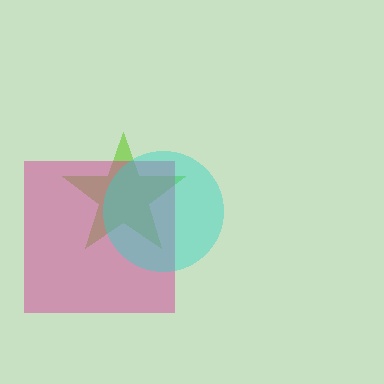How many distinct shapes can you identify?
There are 3 distinct shapes: a lime star, a magenta square, a cyan circle.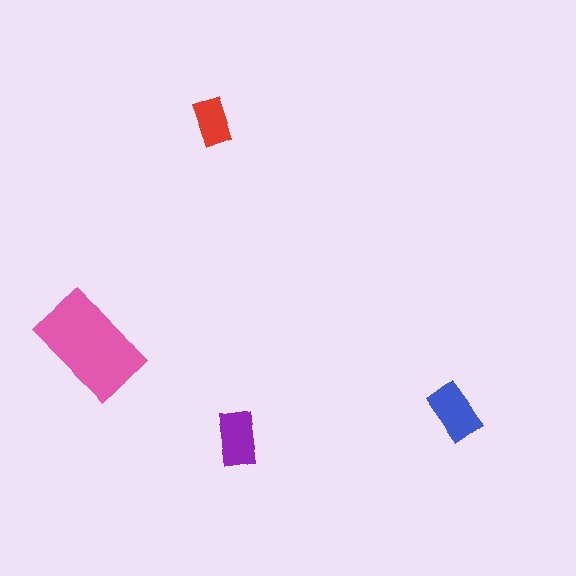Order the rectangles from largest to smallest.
the pink one, the blue one, the purple one, the red one.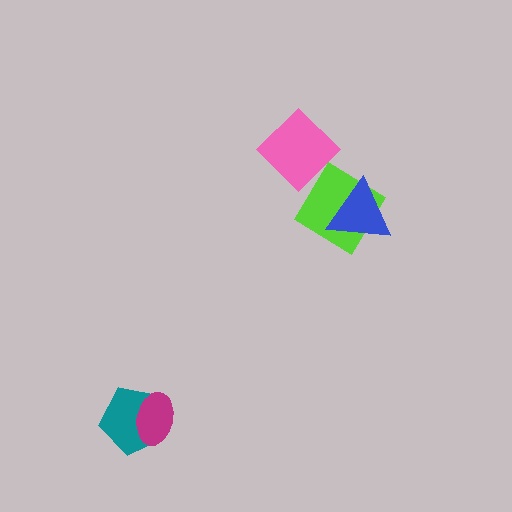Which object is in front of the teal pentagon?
The magenta ellipse is in front of the teal pentagon.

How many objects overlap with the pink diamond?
1 object overlaps with the pink diamond.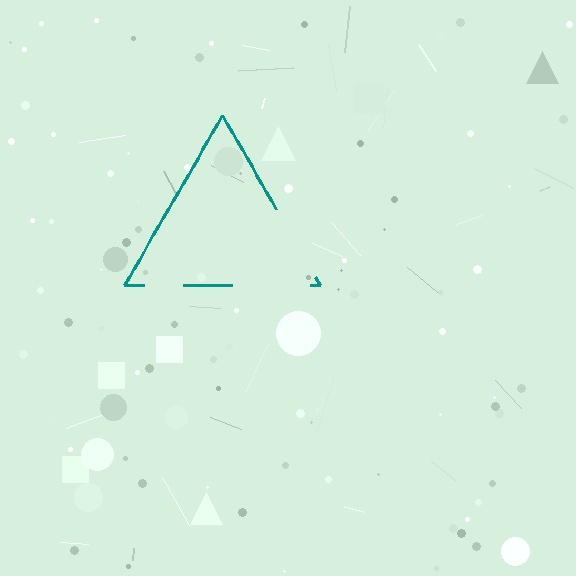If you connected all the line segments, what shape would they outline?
They would outline a triangle.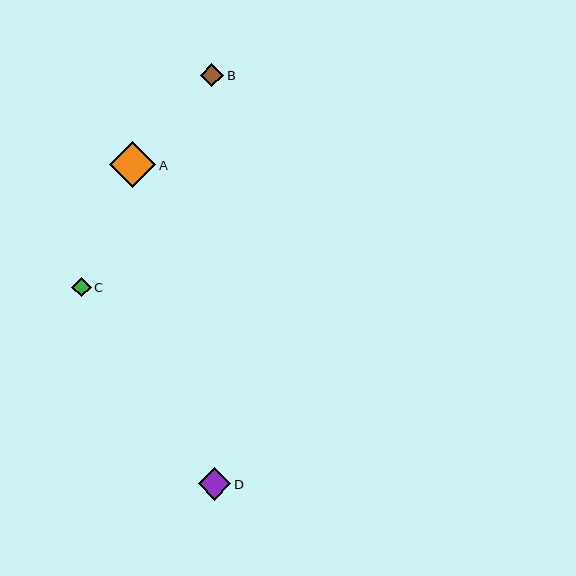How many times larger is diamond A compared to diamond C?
Diamond A is approximately 2.4 times the size of diamond C.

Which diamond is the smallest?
Diamond C is the smallest with a size of approximately 20 pixels.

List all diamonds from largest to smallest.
From largest to smallest: A, D, B, C.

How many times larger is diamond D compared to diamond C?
Diamond D is approximately 1.7 times the size of diamond C.